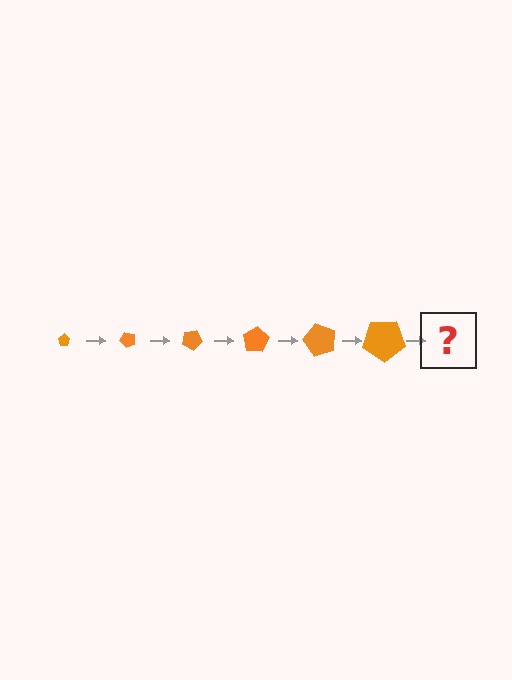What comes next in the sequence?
The next element should be a pentagon, larger than the previous one and rotated 300 degrees from the start.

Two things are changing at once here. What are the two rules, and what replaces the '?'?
The two rules are that the pentagon grows larger each step and it rotates 50 degrees each step. The '?' should be a pentagon, larger than the previous one and rotated 300 degrees from the start.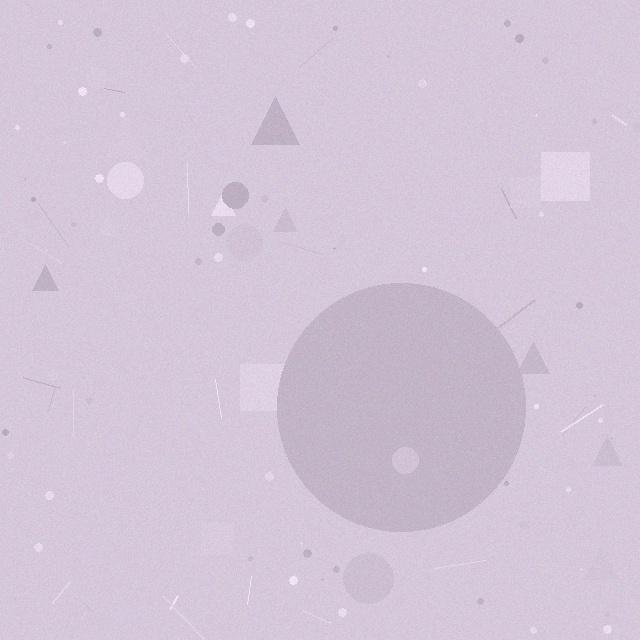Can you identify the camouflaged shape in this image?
The camouflaged shape is a circle.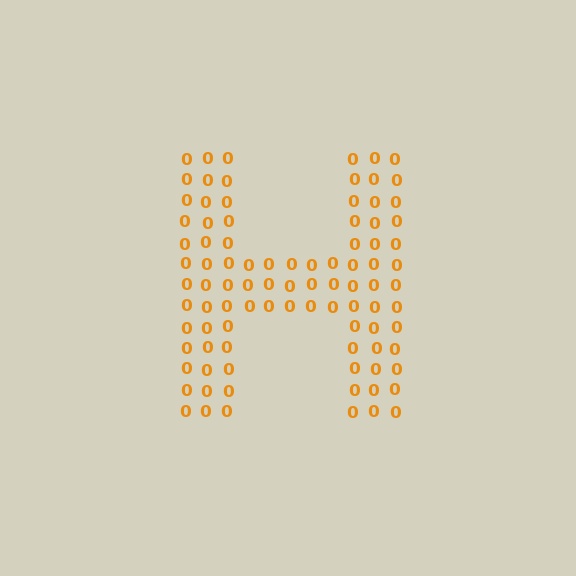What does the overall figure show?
The overall figure shows the letter H.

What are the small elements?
The small elements are digit 0's.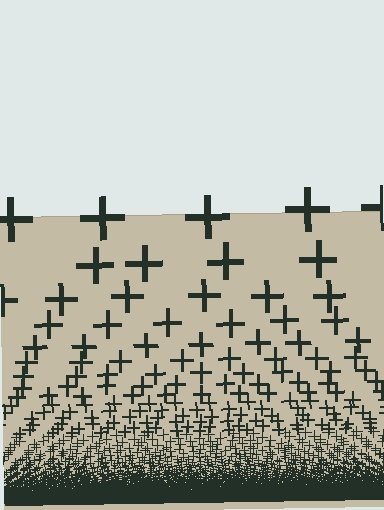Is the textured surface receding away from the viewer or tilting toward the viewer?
The surface appears to tilt toward the viewer. Texture elements get larger and sparser toward the top.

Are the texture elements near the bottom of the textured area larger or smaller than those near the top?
Smaller. The gradient is inverted — elements near the bottom are smaller and denser.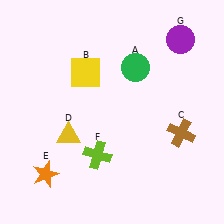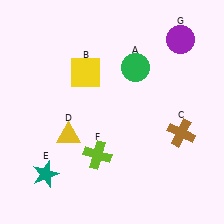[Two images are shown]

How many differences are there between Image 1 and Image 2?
There is 1 difference between the two images.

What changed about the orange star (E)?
In Image 1, E is orange. In Image 2, it changed to teal.